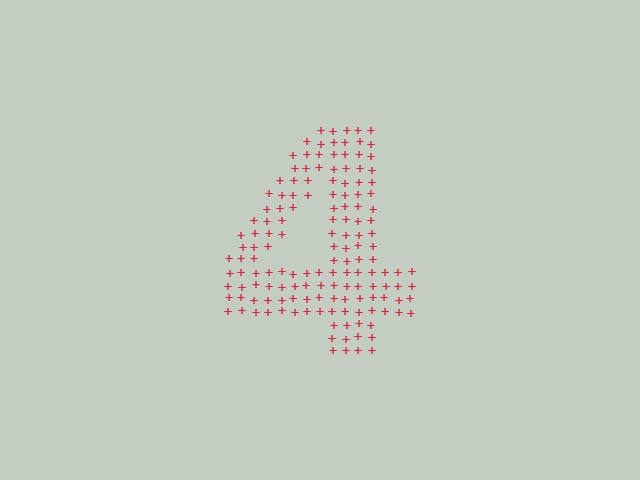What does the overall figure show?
The overall figure shows the digit 4.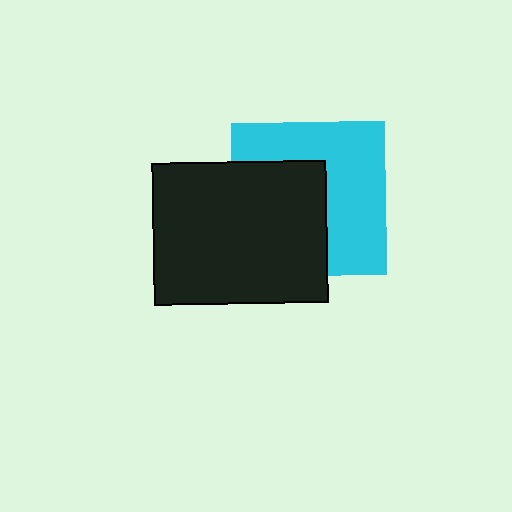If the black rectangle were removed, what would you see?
You would see the complete cyan square.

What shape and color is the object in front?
The object in front is a black rectangle.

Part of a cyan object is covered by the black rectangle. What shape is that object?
It is a square.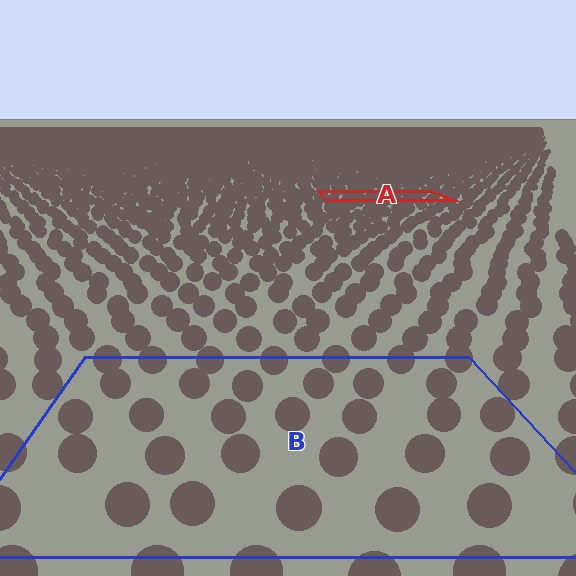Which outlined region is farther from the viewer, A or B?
Region A is farther from the viewer — the texture elements inside it appear smaller and more densely packed.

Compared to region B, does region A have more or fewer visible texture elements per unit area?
Region A has more texture elements per unit area — they are packed more densely because it is farther away.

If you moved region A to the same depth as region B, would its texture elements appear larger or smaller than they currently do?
They would appear larger. At a closer depth, the same texture elements are projected at a bigger on-screen size.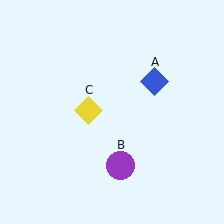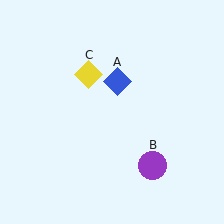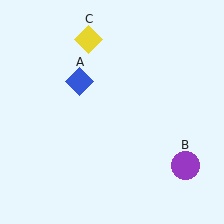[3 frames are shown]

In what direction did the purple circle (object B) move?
The purple circle (object B) moved right.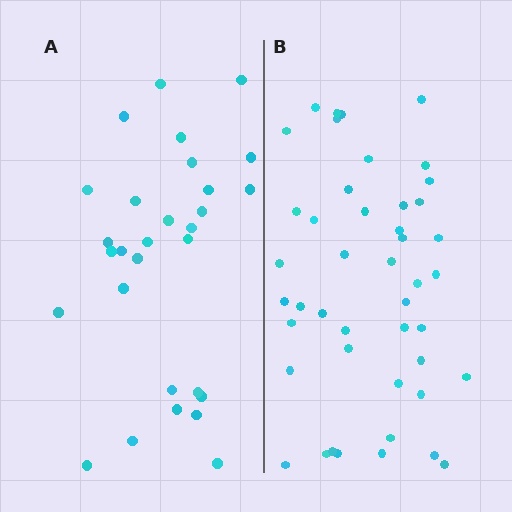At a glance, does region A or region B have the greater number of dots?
Region B (the right region) has more dots.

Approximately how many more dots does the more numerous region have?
Region B has approximately 15 more dots than region A.